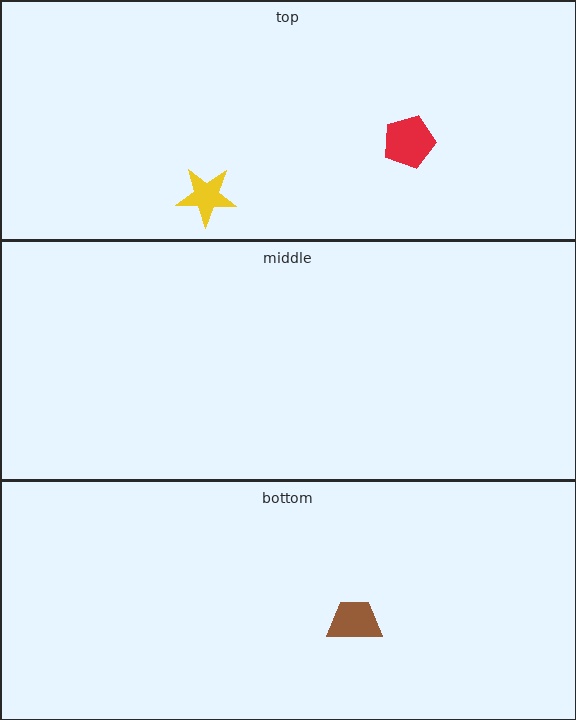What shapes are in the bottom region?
The brown trapezoid.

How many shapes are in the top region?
2.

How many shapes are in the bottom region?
1.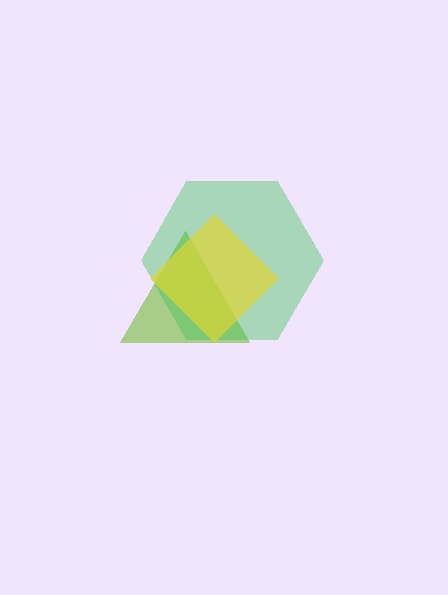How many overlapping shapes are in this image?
There are 3 overlapping shapes in the image.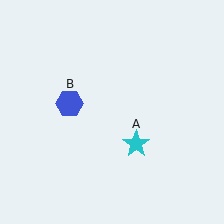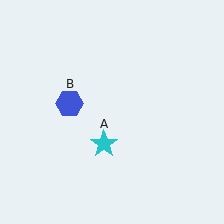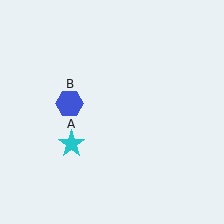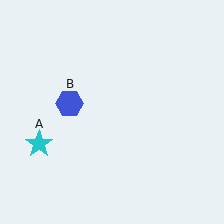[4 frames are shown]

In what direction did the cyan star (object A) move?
The cyan star (object A) moved left.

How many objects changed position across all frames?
1 object changed position: cyan star (object A).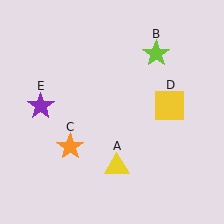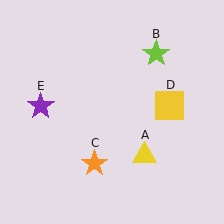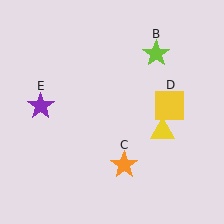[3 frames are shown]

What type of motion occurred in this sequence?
The yellow triangle (object A), orange star (object C) rotated counterclockwise around the center of the scene.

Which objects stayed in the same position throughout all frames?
Lime star (object B) and yellow square (object D) and purple star (object E) remained stationary.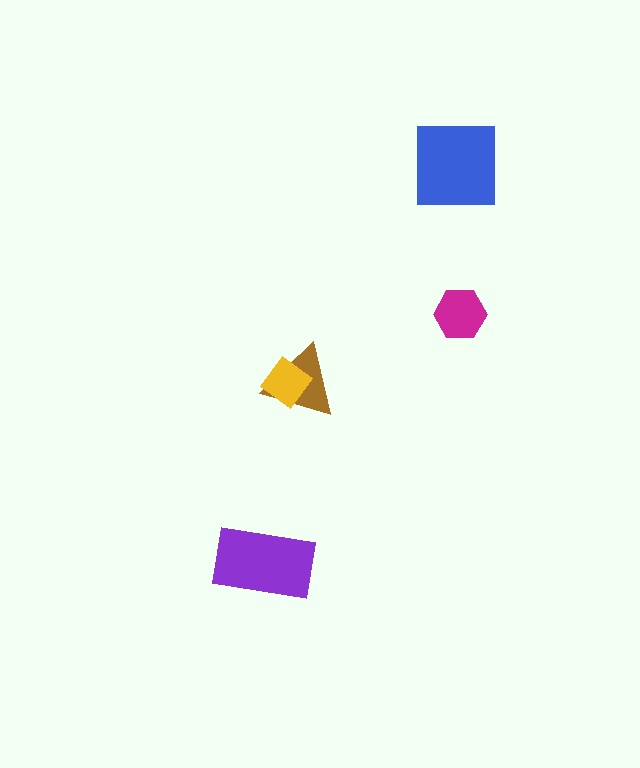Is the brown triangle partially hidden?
Yes, it is partially covered by another shape.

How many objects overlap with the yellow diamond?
1 object overlaps with the yellow diamond.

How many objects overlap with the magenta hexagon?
0 objects overlap with the magenta hexagon.